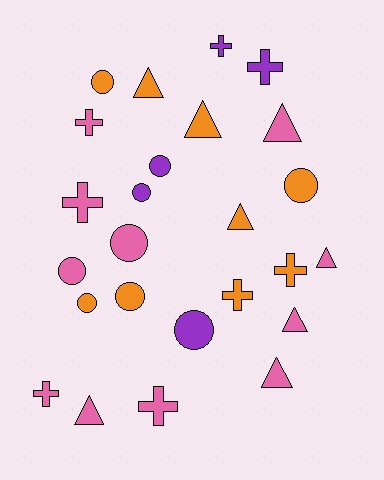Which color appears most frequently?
Pink, with 11 objects.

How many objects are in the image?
There are 25 objects.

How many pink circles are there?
There are 2 pink circles.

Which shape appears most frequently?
Circle, with 9 objects.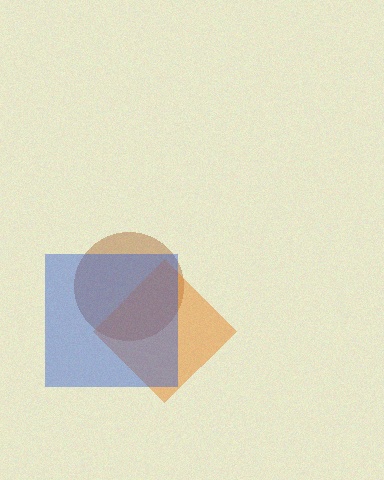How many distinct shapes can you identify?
There are 3 distinct shapes: a brown circle, an orange diamond, a blue square.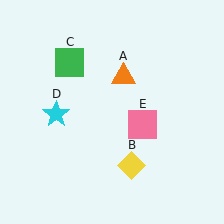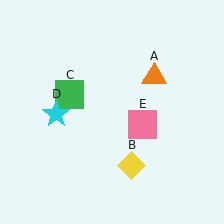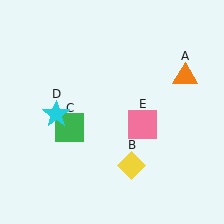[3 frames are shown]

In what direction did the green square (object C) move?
The green square (object C) moved down.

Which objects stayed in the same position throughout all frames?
Yellow diamond (object B) and cyan star (object D) and pink square (object E) remained stationary.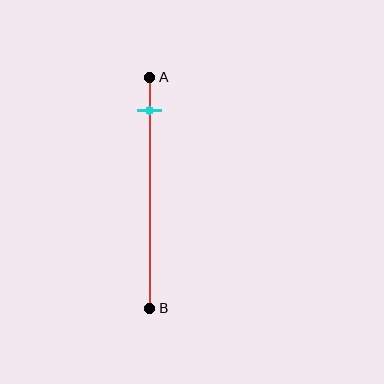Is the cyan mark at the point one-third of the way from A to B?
No, the mark is at about 15% from A, not at the 33% one-third point.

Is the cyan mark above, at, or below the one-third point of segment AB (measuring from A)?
The cyan mark is above the one-third point of segment AB.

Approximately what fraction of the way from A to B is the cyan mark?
The cyan mark is approximately 15% of the way from A to B.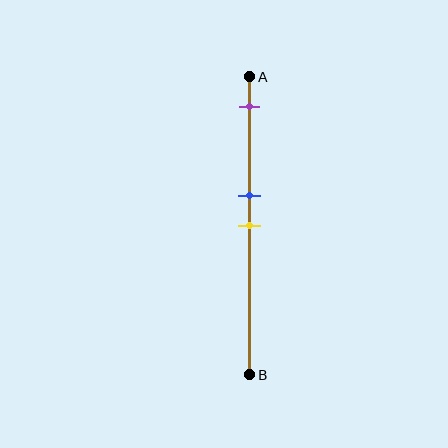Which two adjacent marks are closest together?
The blue and yellow marks are the closest adjacent pair.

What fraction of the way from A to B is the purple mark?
The purple mark is approximately 10% (0.1) of the way from A to B.